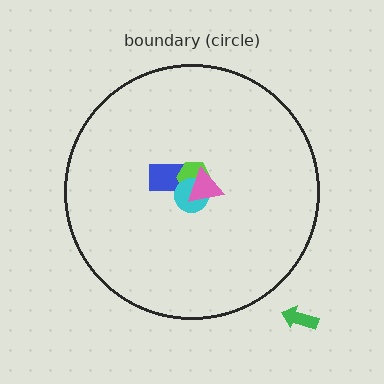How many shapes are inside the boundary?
4 inside, 1 outside.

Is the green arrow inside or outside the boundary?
Outside.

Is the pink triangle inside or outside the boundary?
Inside.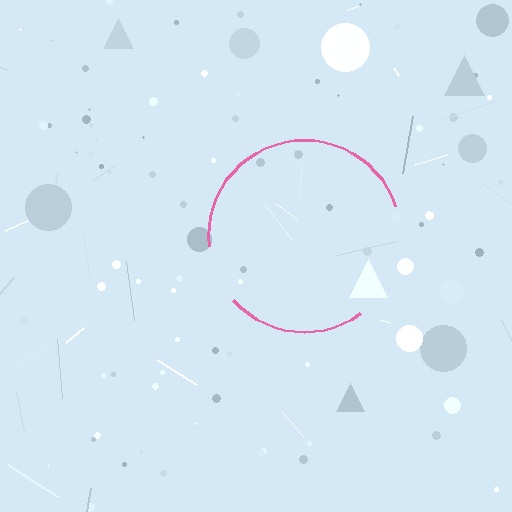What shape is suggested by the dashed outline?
The dashed outline suggests a circle.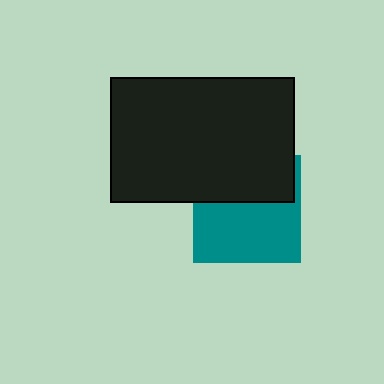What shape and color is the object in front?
The object in front is a black rectangle.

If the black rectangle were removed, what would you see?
You would see the complete teal square.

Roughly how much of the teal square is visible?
About half of it is visible (roughly 58%).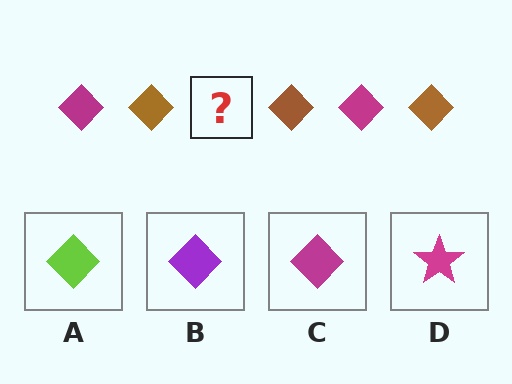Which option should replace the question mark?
Option C.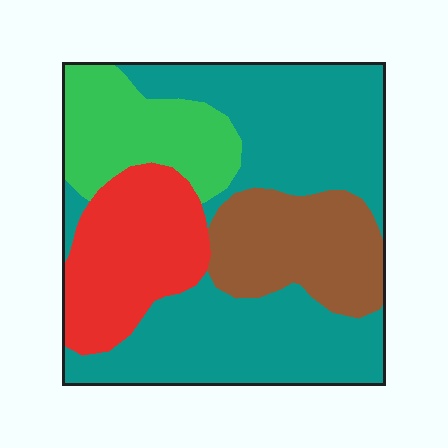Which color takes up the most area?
Teal, at roughly 50%.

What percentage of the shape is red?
Red takes up about one fifth (1/5) of the shape.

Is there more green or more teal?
Teal.